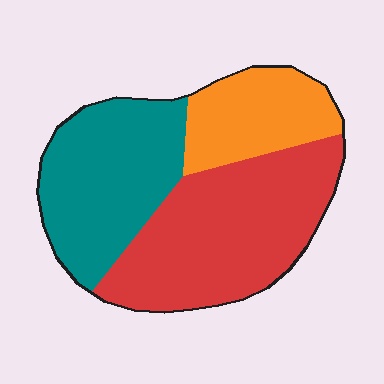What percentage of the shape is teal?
Teal covers 34% of the shape.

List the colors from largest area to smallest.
From largest to smallest: red, teal, orange.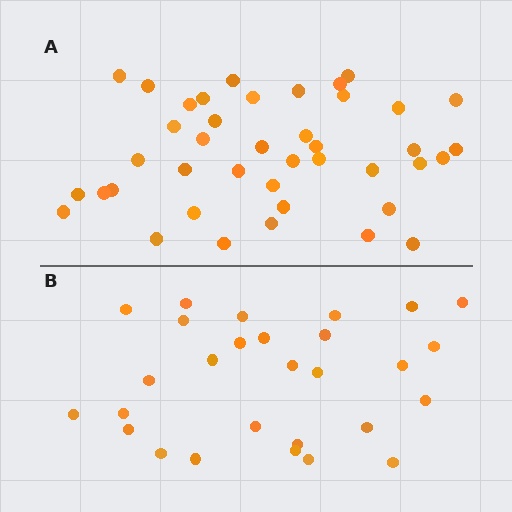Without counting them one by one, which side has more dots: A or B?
Region A (the top region) has more dots.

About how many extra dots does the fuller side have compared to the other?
Region A has approximately 15 more dots than region B.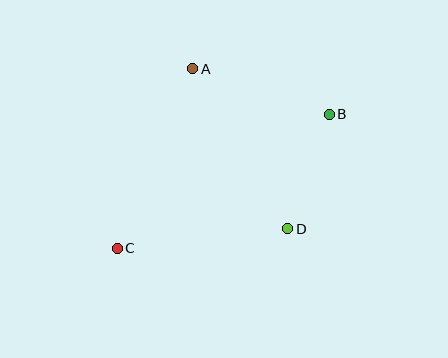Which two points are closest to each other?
Points B and D are closest to each other.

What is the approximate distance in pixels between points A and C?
The distance between A and C is approximately 195 pixels.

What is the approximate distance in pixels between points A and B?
The distance between A and B is approximately 144 pixels.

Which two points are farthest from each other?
Points B and C are farthest from each other.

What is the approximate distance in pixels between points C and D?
The distance between C and D is approximately 172 pixels.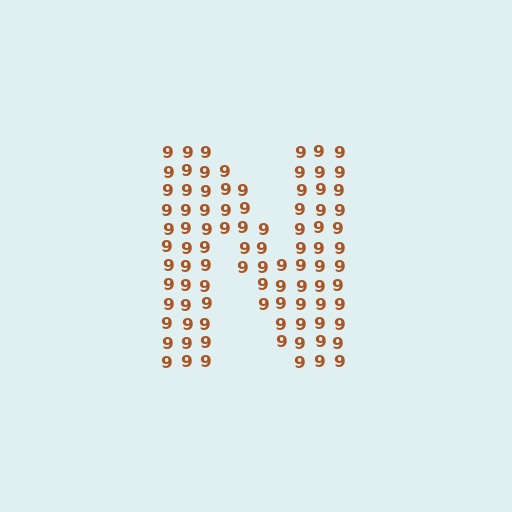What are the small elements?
The small elements are digit 9's.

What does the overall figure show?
The overall figure shows the letter N.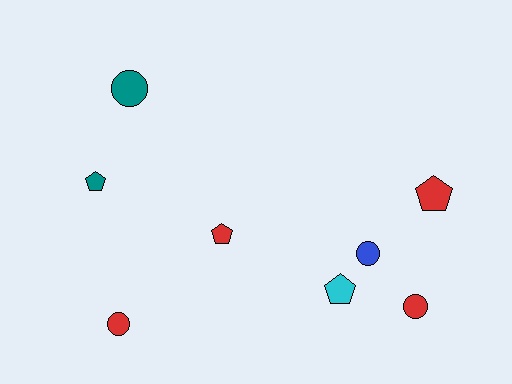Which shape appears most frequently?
Circle, with 4 objects.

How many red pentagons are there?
There are 2 red pentagons.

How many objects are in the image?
There are 8 objects.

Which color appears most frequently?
Red, with 4 objects.